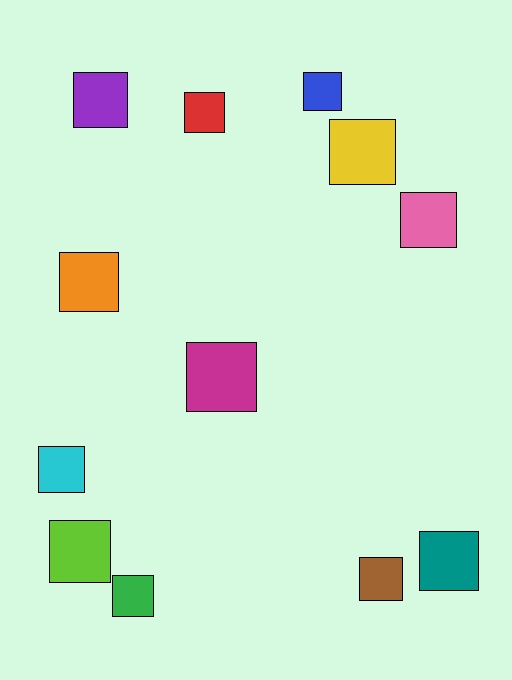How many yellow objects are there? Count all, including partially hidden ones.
There is 1 yellow object.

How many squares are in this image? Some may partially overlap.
There are 12 squares.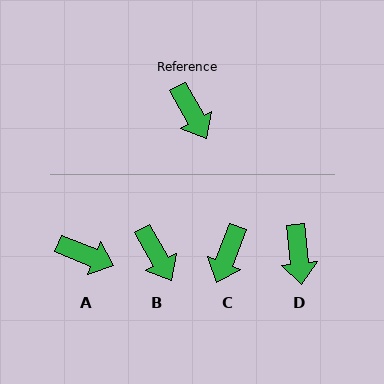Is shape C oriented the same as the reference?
No, it is off by about 50 degrees.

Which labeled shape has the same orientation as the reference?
B.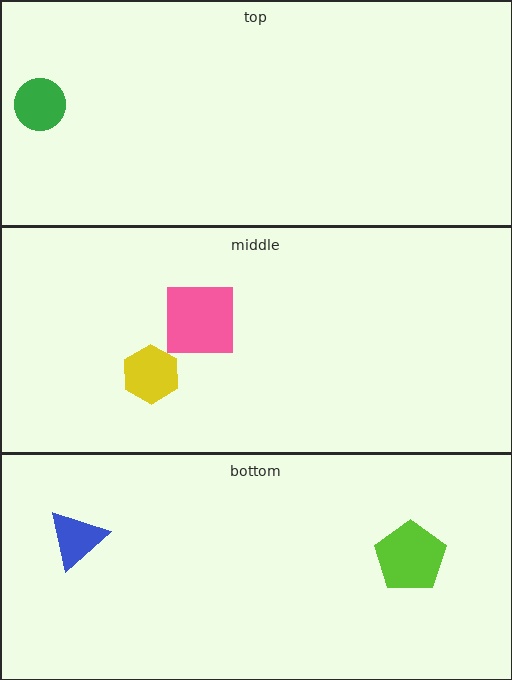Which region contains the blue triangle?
The bottom region.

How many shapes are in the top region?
1.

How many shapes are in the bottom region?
2.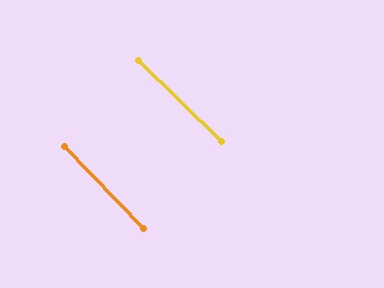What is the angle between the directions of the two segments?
Approximately 2 degrees.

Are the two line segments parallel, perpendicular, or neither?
Parallel — their directions differ by only 1.8°.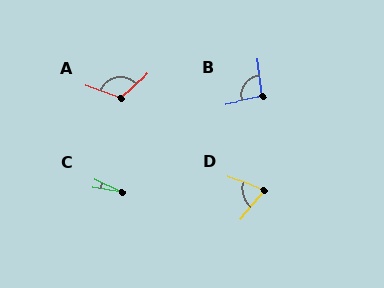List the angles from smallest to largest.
C (16°), D (72°), B (94°), A (118°).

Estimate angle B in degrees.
Approximately 94 degrees.